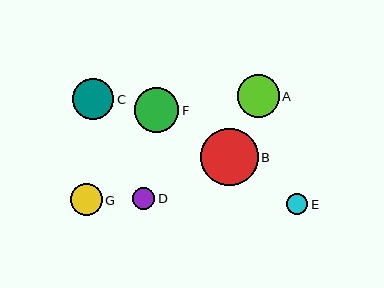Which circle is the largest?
Circle B is the largest with a size of approximately 57 pixels.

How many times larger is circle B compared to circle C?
Circle B is approximately 1.4 times the size of circle C.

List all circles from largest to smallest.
From largest to smallest: B, F, A, C, G, D, E.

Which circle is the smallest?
Circle E is the smallest with a size of approximately 21 pixels.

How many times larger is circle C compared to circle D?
Circle C is approximately 1.8 times the size of circle D.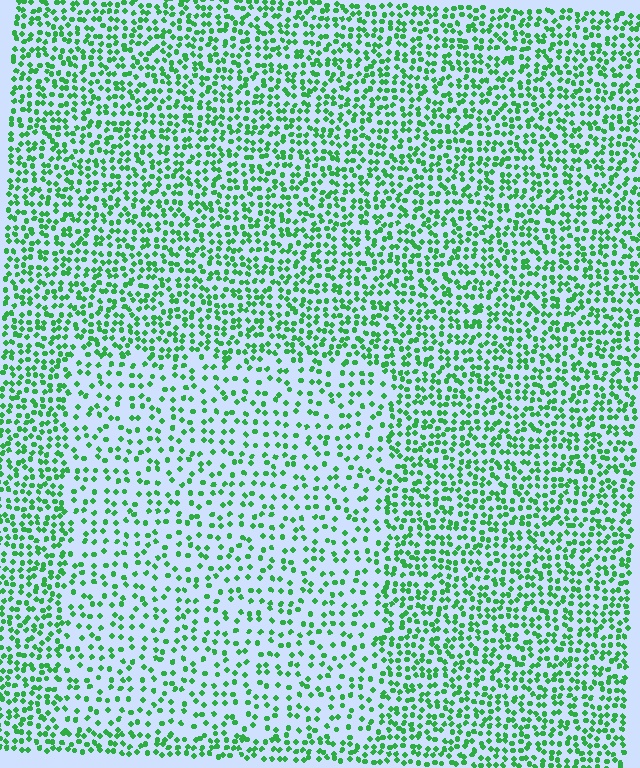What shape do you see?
I see a rectangle.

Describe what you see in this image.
The image contains small green elements arranged at two different densities. A rectangle-shaped region is visible where the elements are less densely packed than the surrounding area.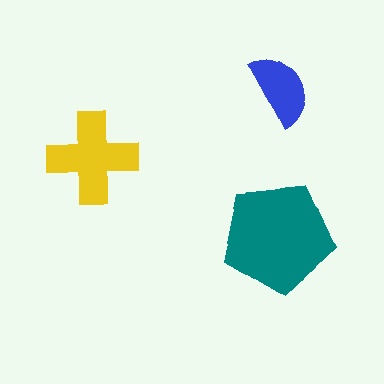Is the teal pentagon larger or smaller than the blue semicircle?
Larger.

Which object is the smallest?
The blue semicircle.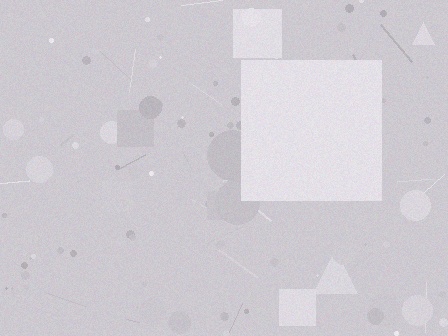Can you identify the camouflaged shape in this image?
The camouflaged shape is a square.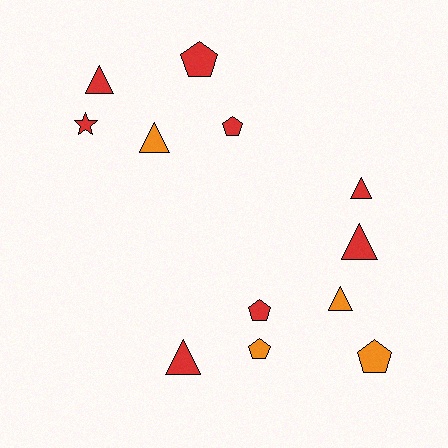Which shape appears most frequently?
Triangle, with 6 objects.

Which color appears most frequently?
Red, with 8 objects.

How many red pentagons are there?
There are 3 red pentagons.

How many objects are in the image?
There are 12 objects.